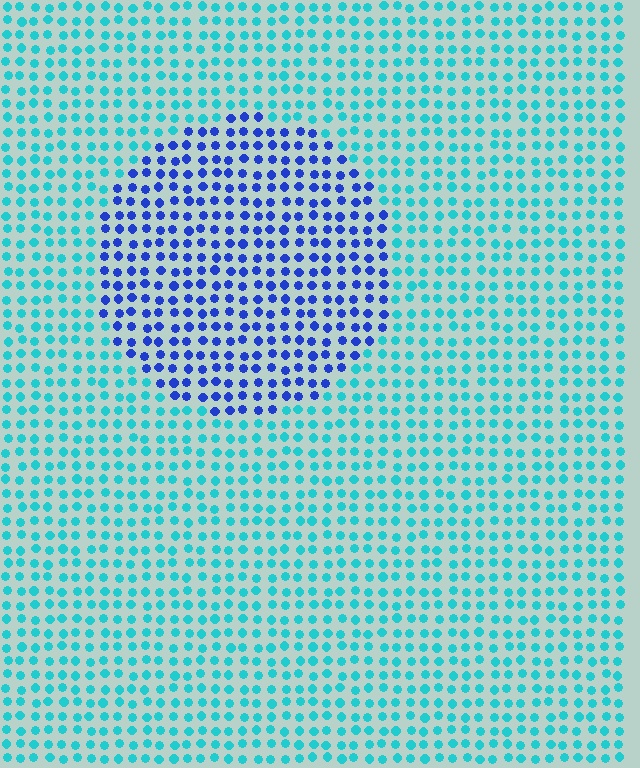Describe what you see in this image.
The image is filled with small cyan elements in a uniform arrangement. A circle-shaped region is visible where the elements are tinted to a slightly different hue, forming a subtle color boundary.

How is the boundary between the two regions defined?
The boundary is defined purely by a slight shift in hue (about 49 degrees). Spacing, size, and orientation are identical on both sides.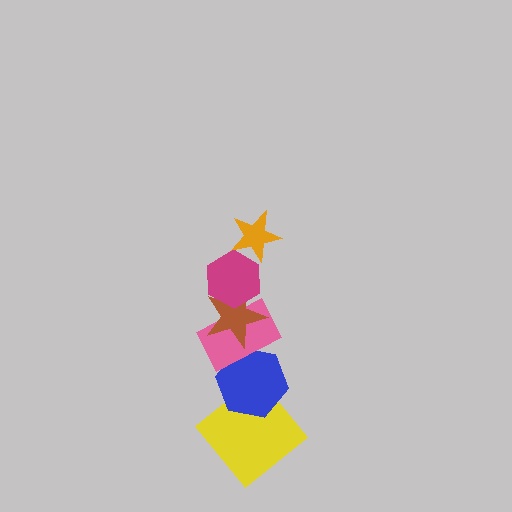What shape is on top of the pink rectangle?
The brown star is on top of the pink rectangle.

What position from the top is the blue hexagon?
The blue hexagon is 5th from the top.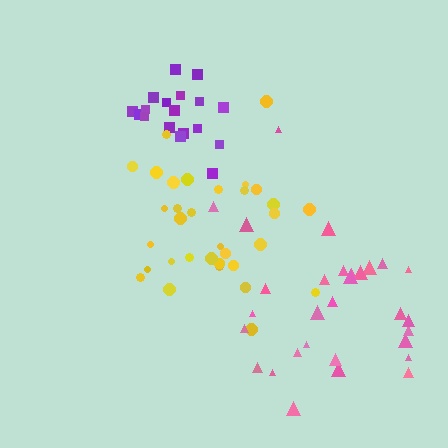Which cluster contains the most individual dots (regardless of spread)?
Yellow (34).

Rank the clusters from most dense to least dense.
purple, yellow, pink.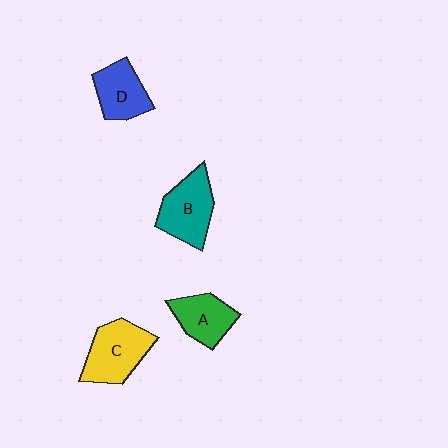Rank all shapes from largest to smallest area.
From largest to smallest: C (yellow), B (teal), D (blue), A (green).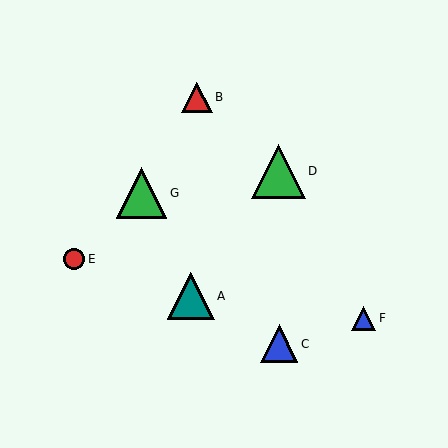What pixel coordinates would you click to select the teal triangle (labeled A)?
Click at (191, 296) to select the teal triangle A.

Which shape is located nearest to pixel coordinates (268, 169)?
The green triangle (labeled D) at (278, 171) is nearest to that location.